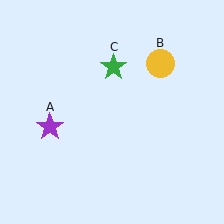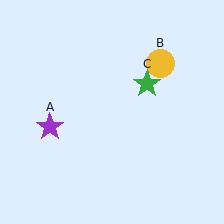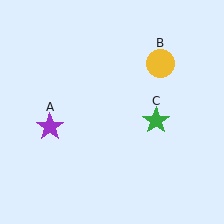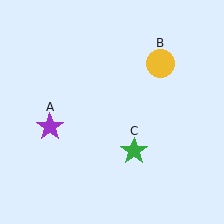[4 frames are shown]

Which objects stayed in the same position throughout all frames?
Purple star (object A) and yellow circle (object B) remained stationary.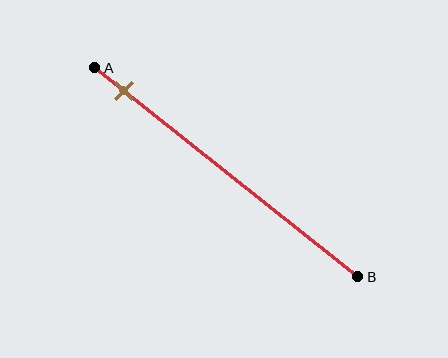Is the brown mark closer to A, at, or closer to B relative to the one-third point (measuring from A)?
The brown mark is closer to point A than the one-third point of segment AB.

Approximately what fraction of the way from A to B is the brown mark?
The brown mark is approximately 10% of the way from A to B.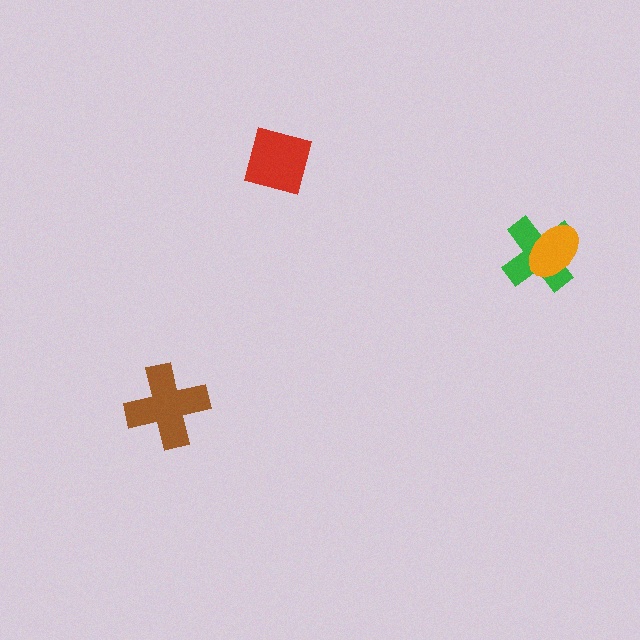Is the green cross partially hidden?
Yes, it is partially covered by another shape.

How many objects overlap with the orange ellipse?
1 object overlaps with the orange ellipse.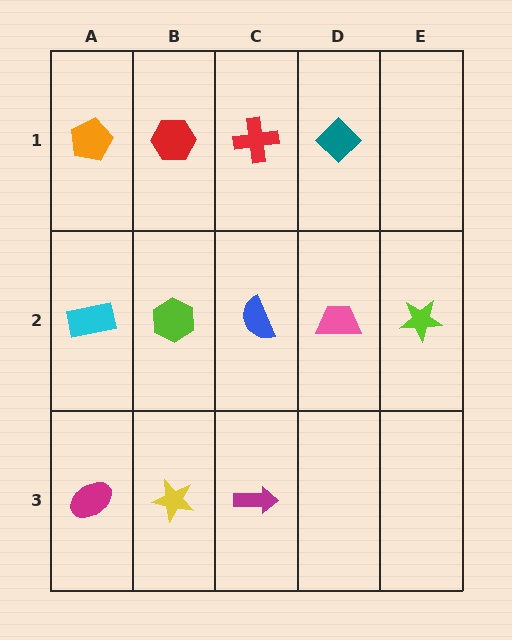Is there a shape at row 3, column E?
No, that cell is empty.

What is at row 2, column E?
A lime star.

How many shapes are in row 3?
3 shapes.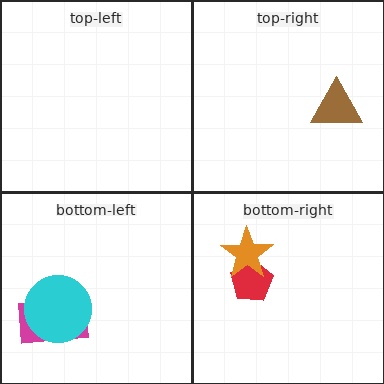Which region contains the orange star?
The bottom-right region.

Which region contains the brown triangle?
The top-right region.